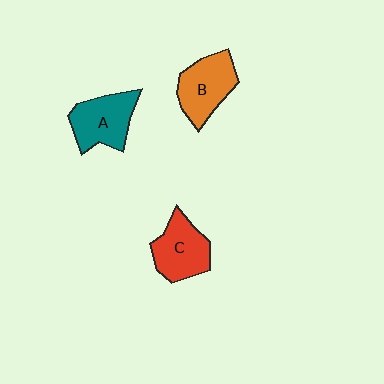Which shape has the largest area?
Shape B (orange).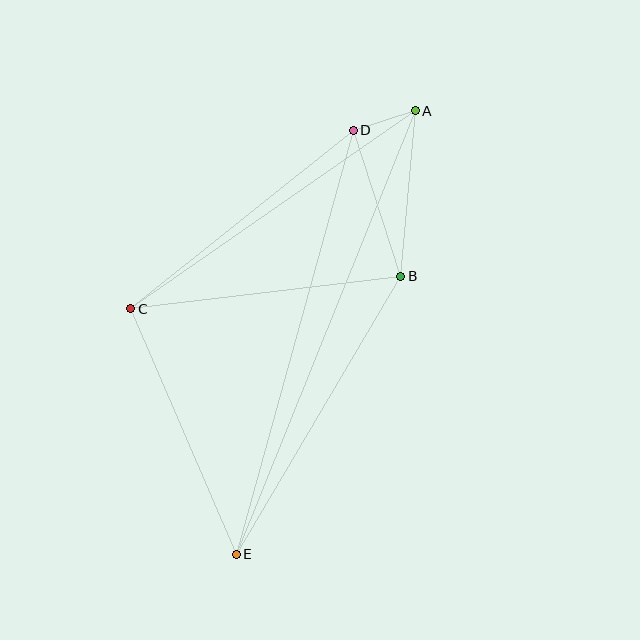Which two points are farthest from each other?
Points A and E are farthest from each other.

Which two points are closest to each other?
Points A and D are closest to each other.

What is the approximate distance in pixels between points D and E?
The distance between D and E is approximately 440 pixels.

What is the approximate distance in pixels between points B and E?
The distance between B and E is approximately 323 pixels.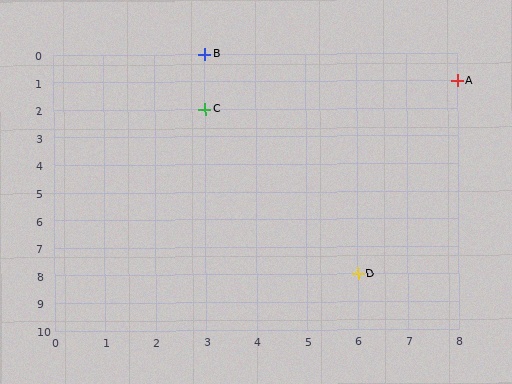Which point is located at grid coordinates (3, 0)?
Point B is at (3, 0).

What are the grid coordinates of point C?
Point C is at grid coordinates (3, 2).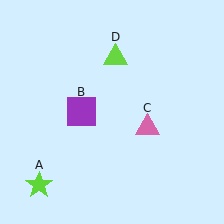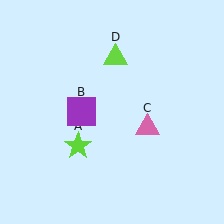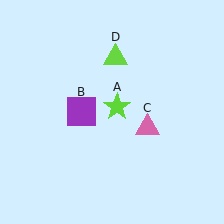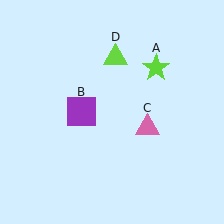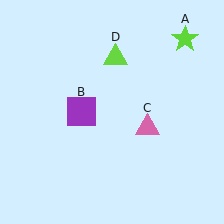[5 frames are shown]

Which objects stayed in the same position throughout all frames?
Purple square (object B) and pink triangle (object C) and lime triangle (object D) remained stationary.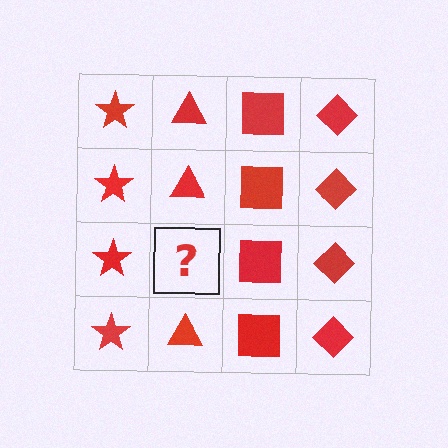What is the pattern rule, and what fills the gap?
The rule is that each column has a consistent shape. The gap should be filled with a red triangle.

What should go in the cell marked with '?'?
The missing cell should contain a red triangle.